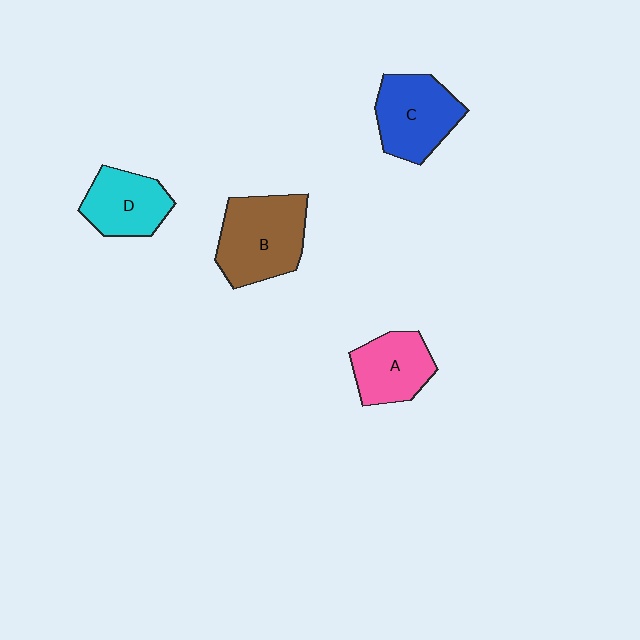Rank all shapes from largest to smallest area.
From largest to smallest: B (brown), C (blue), A (pink), D (cyan).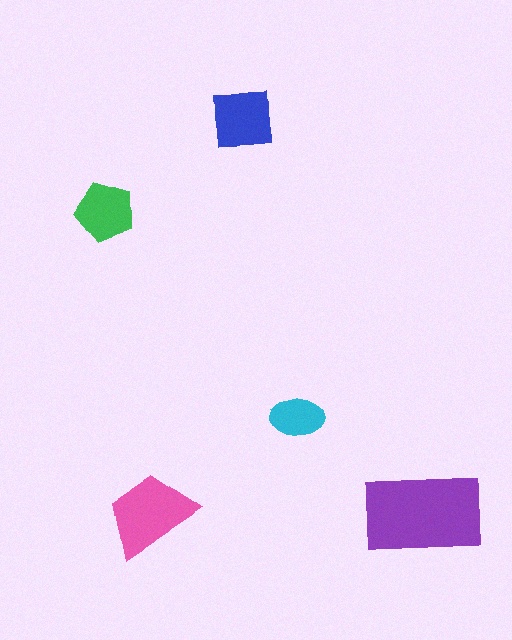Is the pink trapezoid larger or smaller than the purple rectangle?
Smaller.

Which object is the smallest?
The cyan ellipse.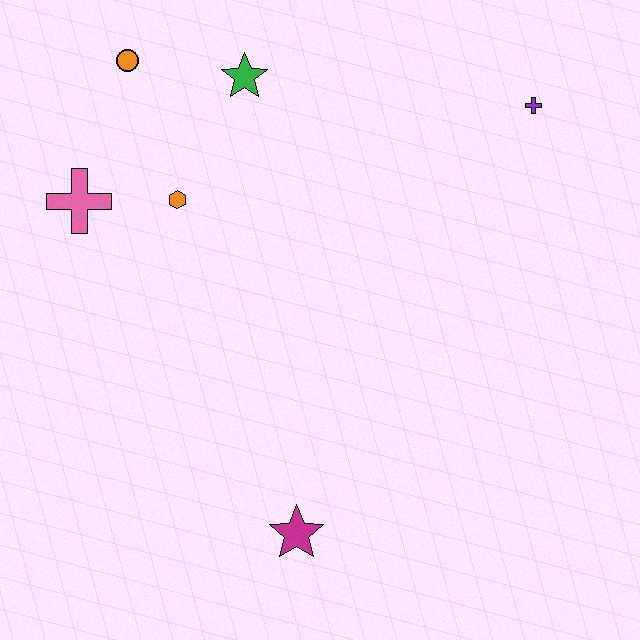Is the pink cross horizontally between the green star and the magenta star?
No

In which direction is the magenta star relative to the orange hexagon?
The magenta star is below the orange hexagon.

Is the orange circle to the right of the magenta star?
No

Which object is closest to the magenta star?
The orange hexagon is closest to the magenta star.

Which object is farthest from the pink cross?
The purple cross is farthest from the pink cross.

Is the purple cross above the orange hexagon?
Yes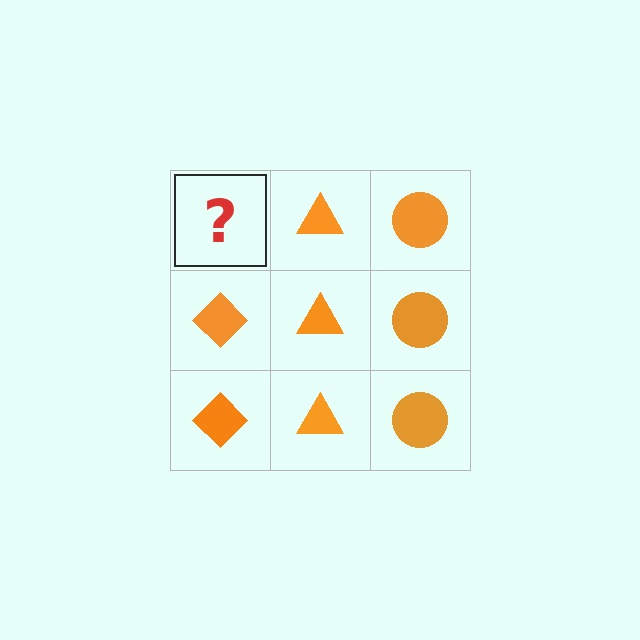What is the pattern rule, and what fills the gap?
The rule is that each column has a consistent shape. The gap should be filled with an orange diamond.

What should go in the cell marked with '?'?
The missing cell should contain an orange diamond.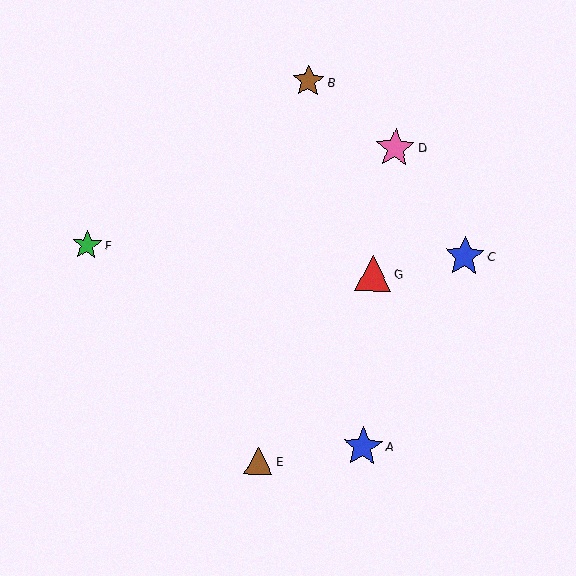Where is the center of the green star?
The center of the green star is at (87, 245).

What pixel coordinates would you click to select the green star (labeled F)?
Click at (87, 245) to select the green star F.